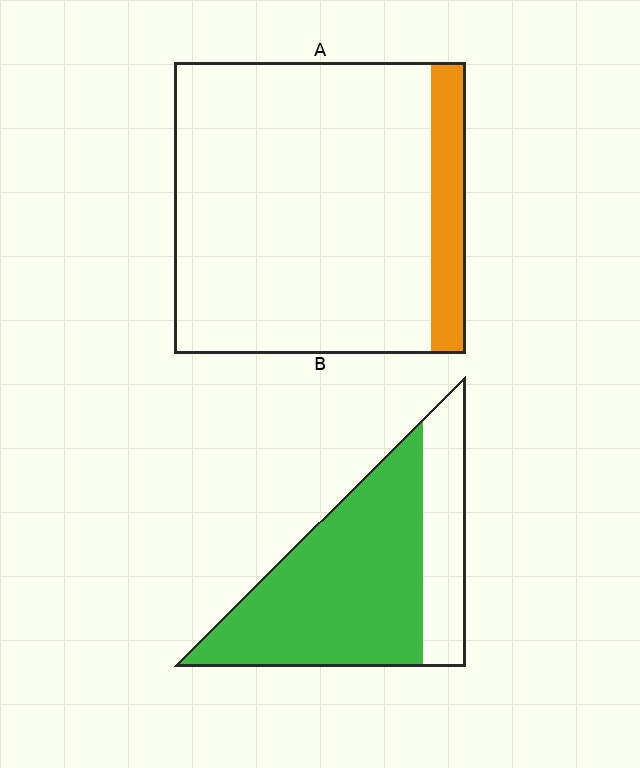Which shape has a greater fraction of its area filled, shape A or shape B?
Shape B.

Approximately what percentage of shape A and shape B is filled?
A is approximately 10% and B is approximately 75%.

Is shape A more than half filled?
No.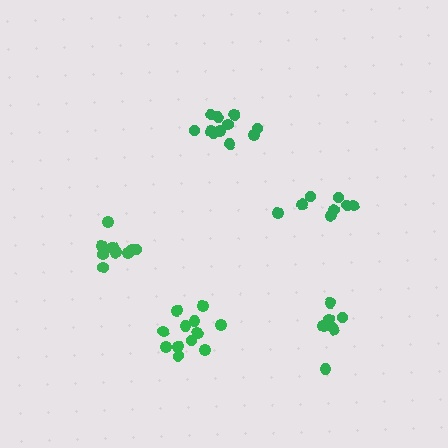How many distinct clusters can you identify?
There are 5 distinct clusters.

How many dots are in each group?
Group 1: 8 dots, Group 2: 7 dots, Group 3: 10 dots, Group 4: 12 dots, Group 5: 11 dots (48 total).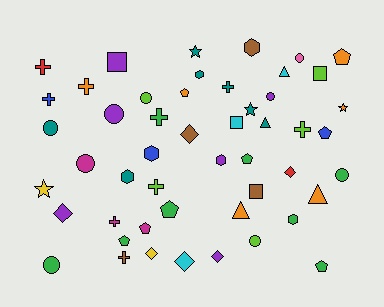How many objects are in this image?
There are 50 objects.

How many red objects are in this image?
There are 2 red objects.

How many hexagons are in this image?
There are 6 hexagons.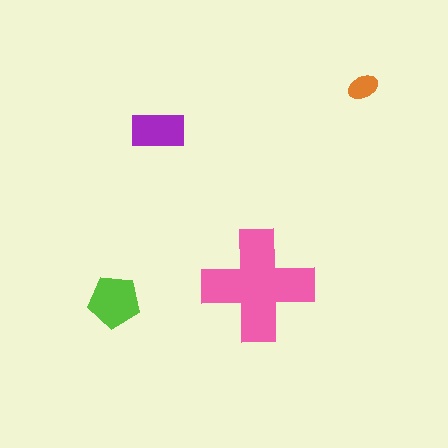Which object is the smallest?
The orange ellipse.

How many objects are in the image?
There are 4 objects in the image.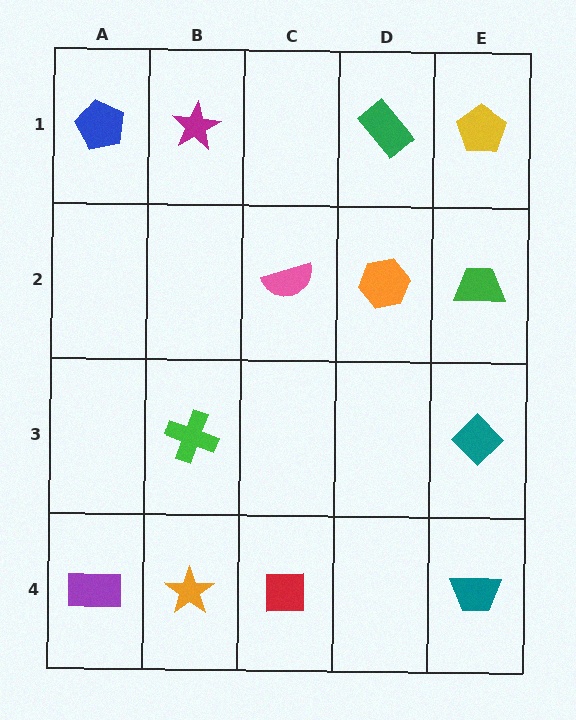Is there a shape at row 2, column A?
No, that cell is empty.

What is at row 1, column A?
A blue pentagon.